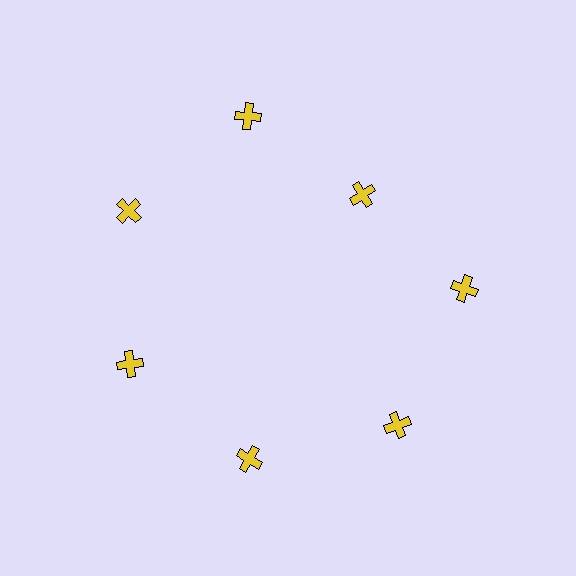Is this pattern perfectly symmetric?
No. The 7 yellow crosses are arranged in a ring, but one element near the 1 o'clock position is pulled inward toward the center, breaking the 7-fold rotational symmetry.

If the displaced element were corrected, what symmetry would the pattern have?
It would have 7-fold rotational symmetry — the pattern would map onto itself every 51 degrees.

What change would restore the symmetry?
The symmetry would be restored by moving it outward, back onto the ring so that all 7 crosses sit at equal angles and equal distance from the center.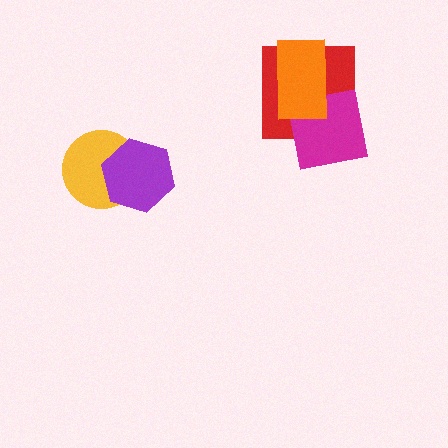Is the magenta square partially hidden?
Yes, it is partially covered by another shape.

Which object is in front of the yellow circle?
The purple hexagon is in front of the yellow circle.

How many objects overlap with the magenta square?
2 objects overlap with the magenta square.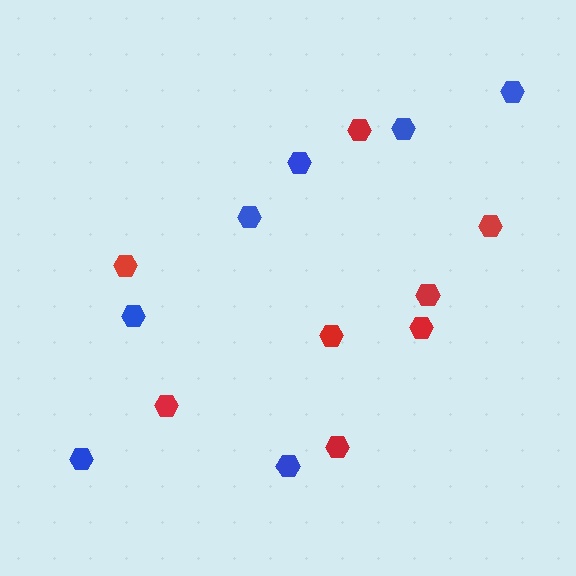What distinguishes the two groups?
There are 2 groups: one group of red hexagons (8) and one group of blue hexagons (7).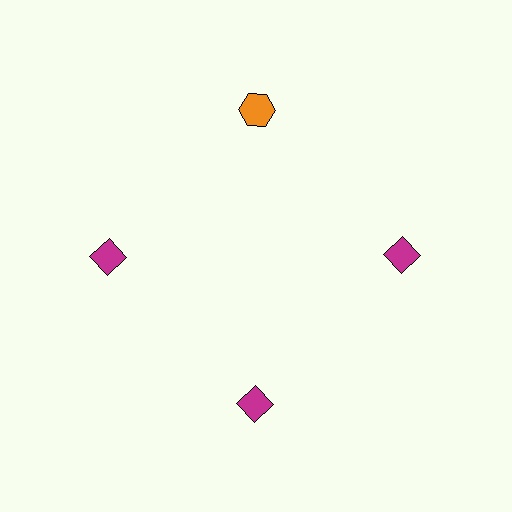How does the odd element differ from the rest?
It differs in both color (orange instead of magenta) and shape (hexagon instead of diamond).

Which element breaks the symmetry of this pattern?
The orange hexagon at roughly the 12 o'clock position breaks the symmetry. All other shapes are magenta diamonds.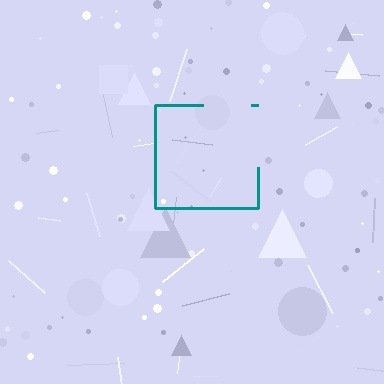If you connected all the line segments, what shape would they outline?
They would outline a square.